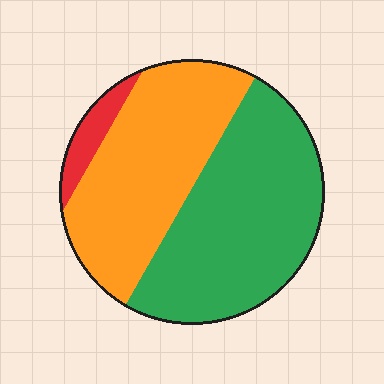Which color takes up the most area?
Green, at roughly 50%.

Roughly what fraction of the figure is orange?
Orange covers about 45% of the figure.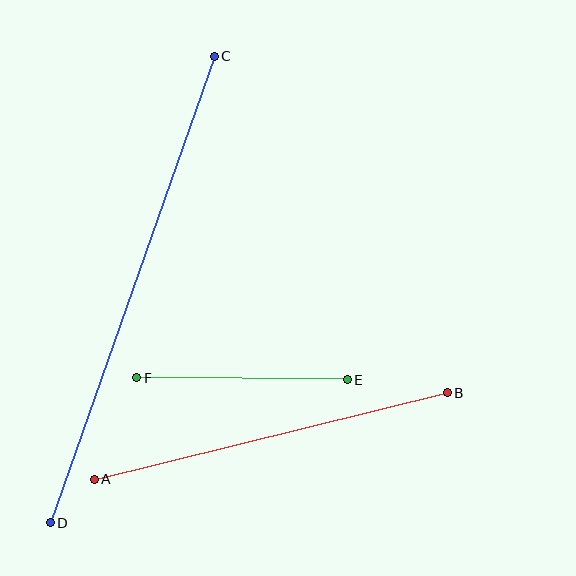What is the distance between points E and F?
The distance is approximately 210 pixels.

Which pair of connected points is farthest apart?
Points C and D are farthest apart.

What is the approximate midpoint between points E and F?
The midpoint is at approximately (242, 379) pixels.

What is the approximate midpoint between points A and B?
The midpoint is at approximately (271, 436) pixels.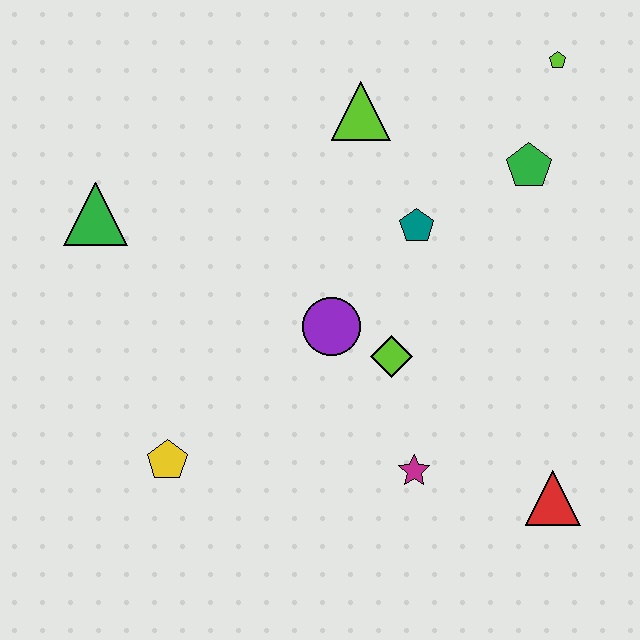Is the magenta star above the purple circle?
No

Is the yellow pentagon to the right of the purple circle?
No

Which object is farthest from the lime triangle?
The red triangle is farthest from the lime triangle.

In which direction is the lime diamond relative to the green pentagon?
The lime diamond is below the green pentagon.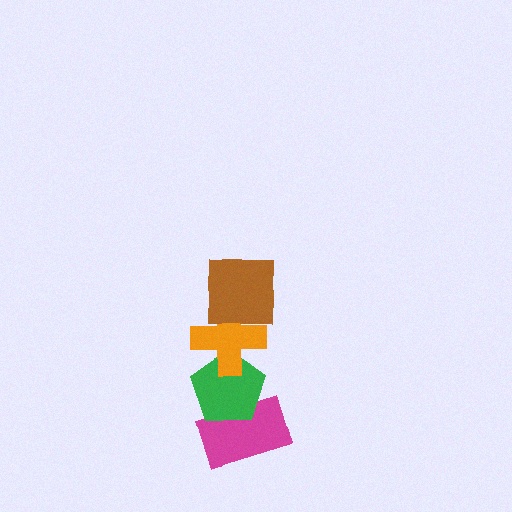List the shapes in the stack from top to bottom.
From top to bottom: the brown square, the orange cross, the green pentagon, the magenta rectangle.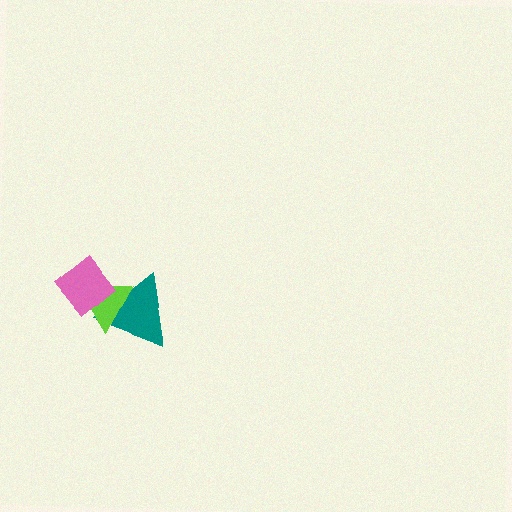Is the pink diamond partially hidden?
No, no other shape covers it.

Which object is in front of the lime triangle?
The pink diamond is in front of the lime triangle.